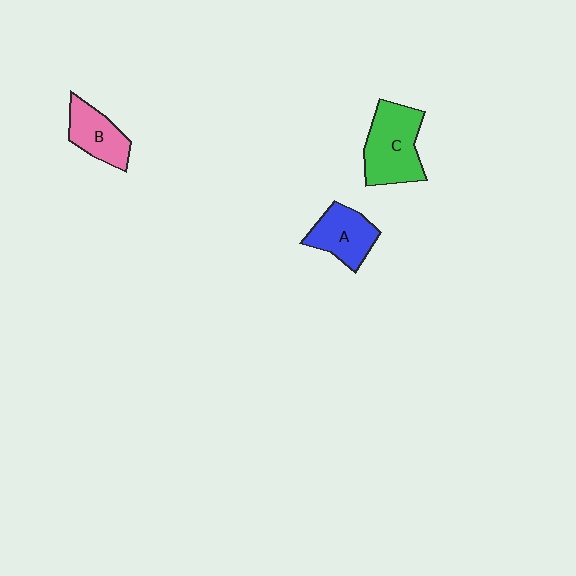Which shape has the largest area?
Shape C (green).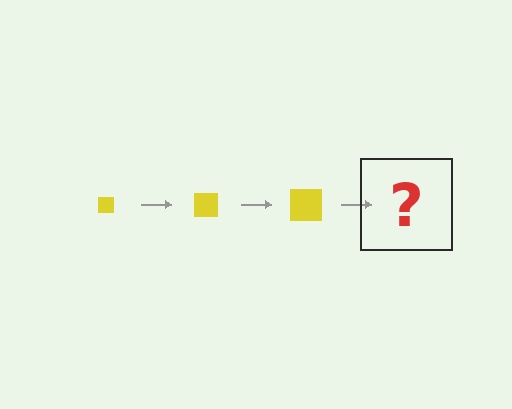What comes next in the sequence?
The next element should be a yellow square, larger than the previous one.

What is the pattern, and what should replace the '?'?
The pattern is that the square gets progressively larger each step. The '?' should be a yellow square, larger than the previous one.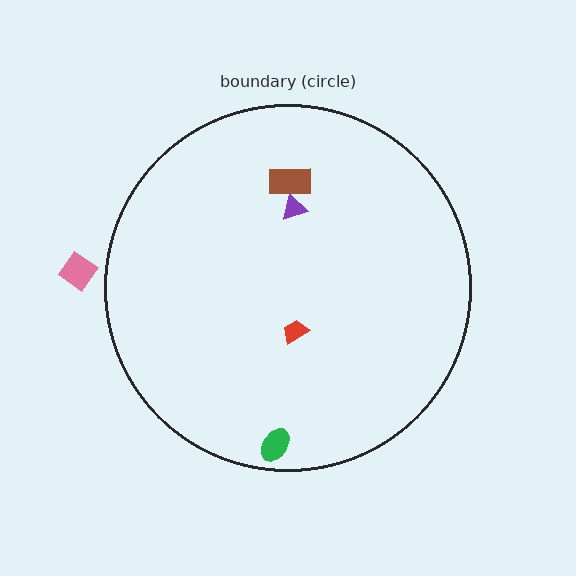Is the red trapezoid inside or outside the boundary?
Inside.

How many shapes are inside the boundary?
4 inside, 1 outside.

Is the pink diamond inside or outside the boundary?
Outside.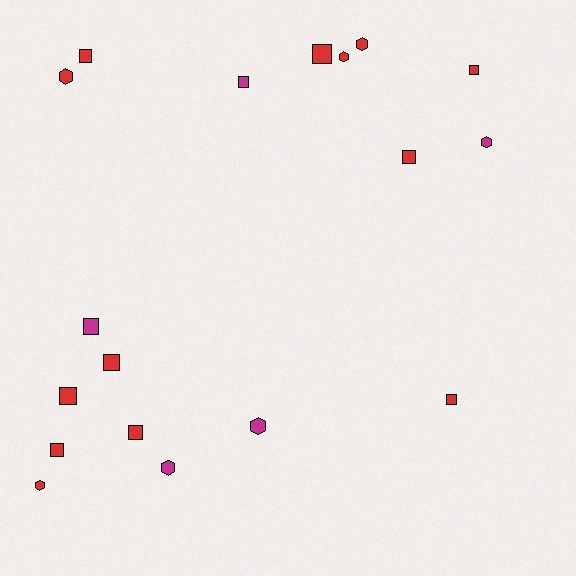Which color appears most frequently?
Red, with 13 objects.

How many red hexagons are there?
There are 4 red hexagons.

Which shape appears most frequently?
Square, with 11 objects.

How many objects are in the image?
There are 18 objects.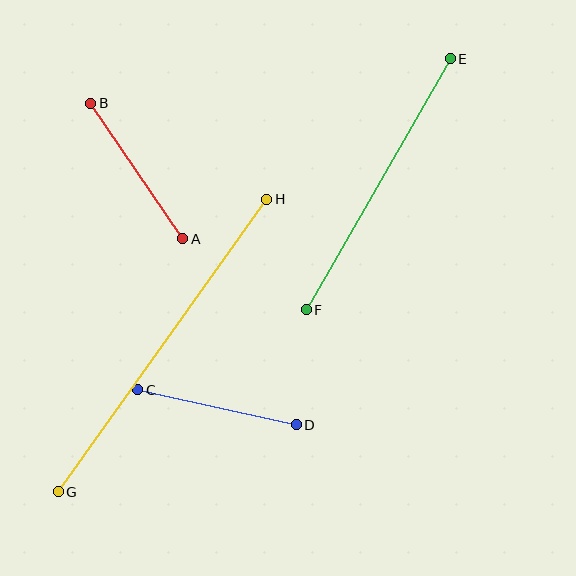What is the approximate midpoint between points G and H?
The midpoint is at approximately (163, 345) pixels.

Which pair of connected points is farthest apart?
Points G and H are farthest apart.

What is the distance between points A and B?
The distance is approximately 164 pixels.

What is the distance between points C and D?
The distance is approximately 162 pixels.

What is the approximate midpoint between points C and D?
The midpoint is at approximately (217, 407) pixels.